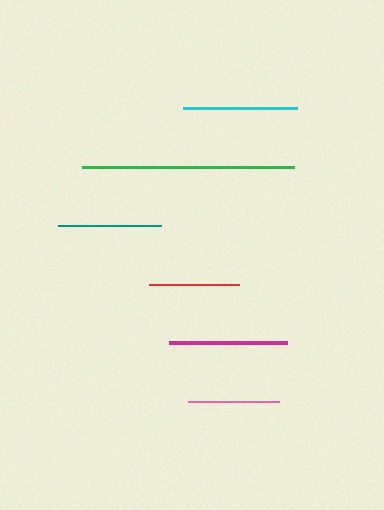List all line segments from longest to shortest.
From longest to shortest: green, magenta, cyan, teal, red, pink.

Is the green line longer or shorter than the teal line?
The green line is longer than the teal line.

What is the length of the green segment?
The green segment is approximately 212 pixels long.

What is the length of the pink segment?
The pink segment is approximately 91 pixels long.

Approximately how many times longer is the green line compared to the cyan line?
The green line is approximately 1.9 times the length of the cyan line.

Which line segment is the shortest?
The pink line is the shortest at approximately 91 pixels.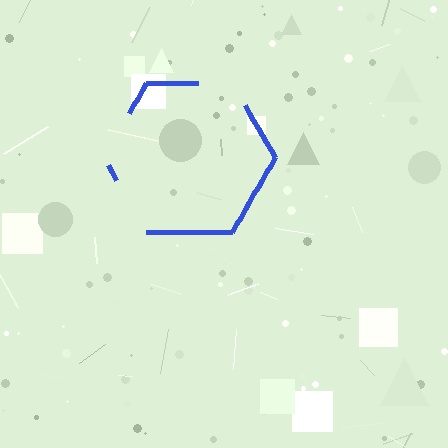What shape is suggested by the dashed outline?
The dashed outline suggests a hexagon.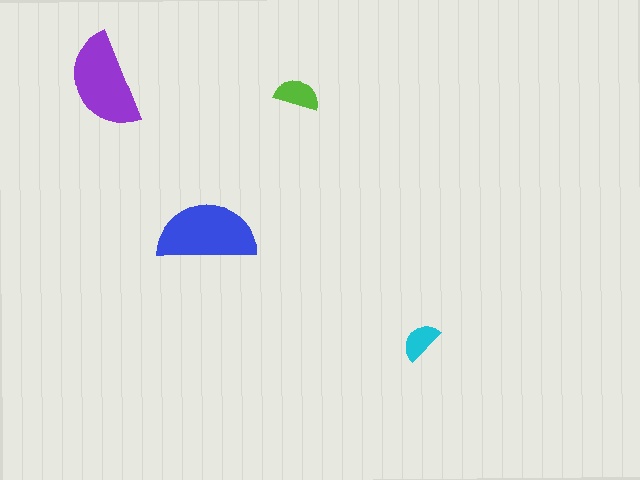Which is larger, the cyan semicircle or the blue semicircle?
The blue one.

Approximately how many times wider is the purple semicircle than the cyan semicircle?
About 2.5 times wider.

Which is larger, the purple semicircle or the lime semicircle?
The purple one.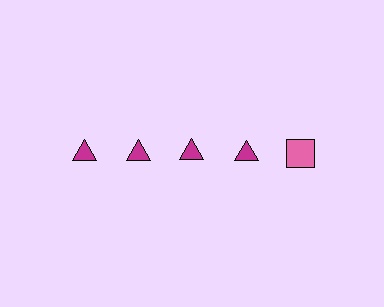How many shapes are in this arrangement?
There are 5 shapes arranged in a grid pattern.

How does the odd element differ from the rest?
It differs in both color (pink instead of magenta) and shape (square instead of triangle).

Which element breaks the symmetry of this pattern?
The pink square in the top row, rightmost column breaks the symmetry. All other shapes are magenta triangles.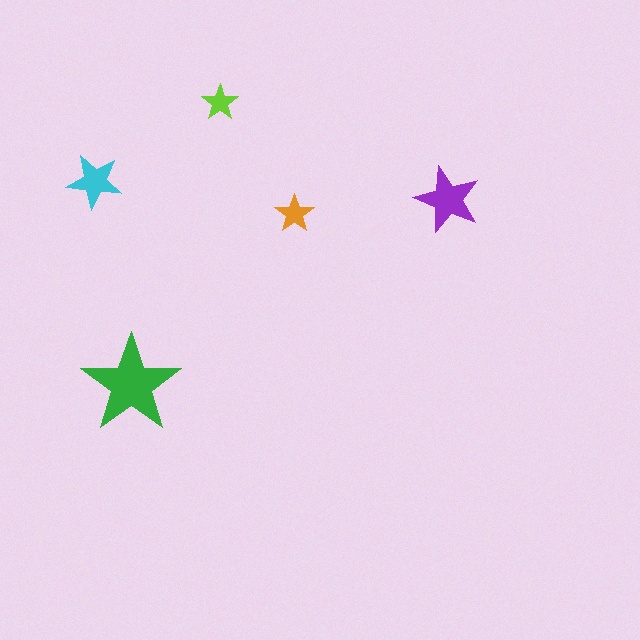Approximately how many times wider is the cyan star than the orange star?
About 1.5 times wider.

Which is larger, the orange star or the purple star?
The purple one.